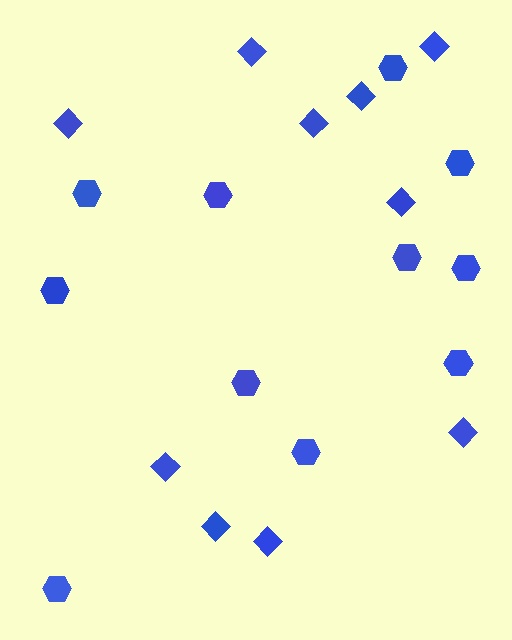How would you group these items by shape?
There are 2 groups: one group of diamonds (10) and one group of hexagons (11).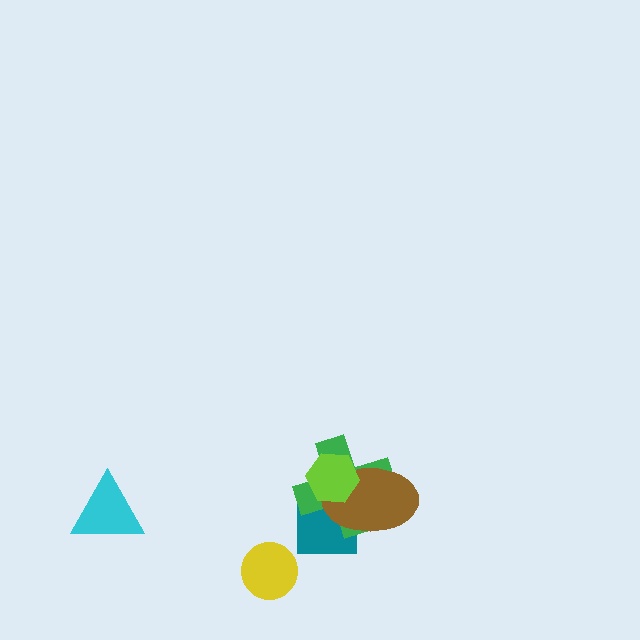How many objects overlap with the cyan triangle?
0 objects overlap with the cyan triangle.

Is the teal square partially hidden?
Yes, it is partially covered by another shape.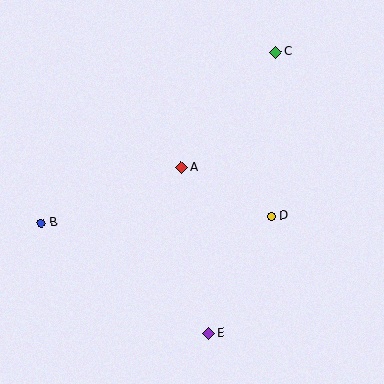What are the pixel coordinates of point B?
Point B is at (41, 223).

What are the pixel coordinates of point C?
Point C is at (275, 52).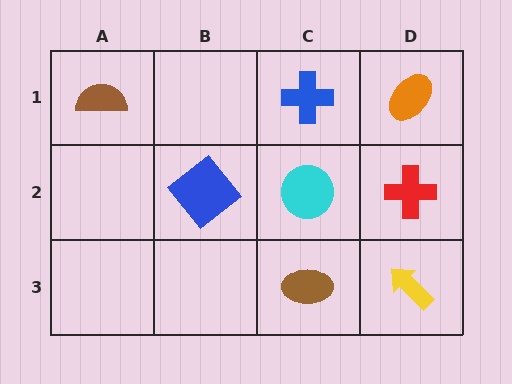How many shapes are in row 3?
2 shapes.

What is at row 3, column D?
A yellow arrow.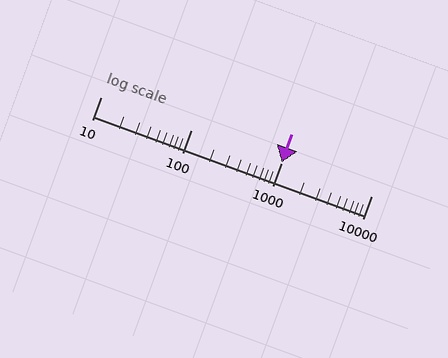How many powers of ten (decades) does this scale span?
The scale spans 3 decades, from 10 to 10000.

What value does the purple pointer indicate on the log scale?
The pointer indicates approximately 1000.